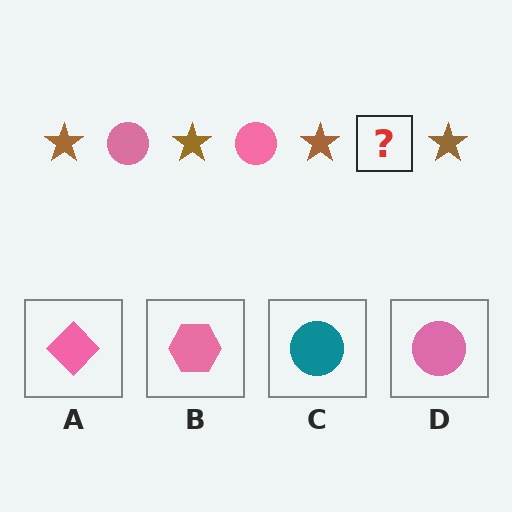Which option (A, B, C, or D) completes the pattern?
D.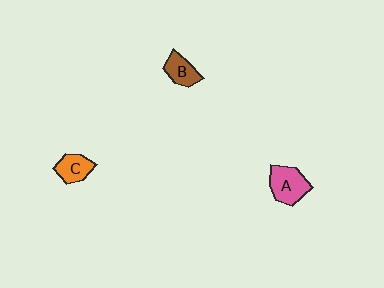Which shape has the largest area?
Shape A (pink).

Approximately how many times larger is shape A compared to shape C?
Approximately 1.4 times.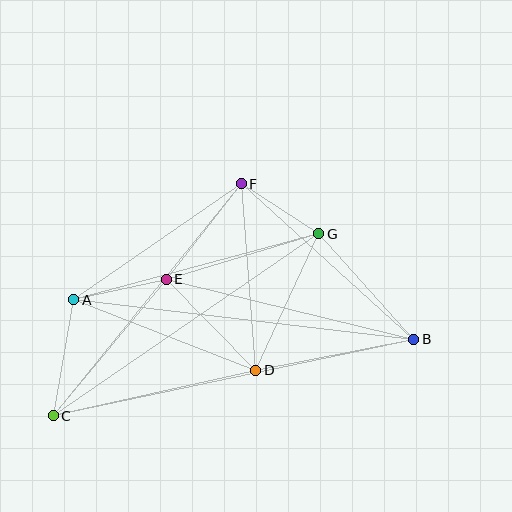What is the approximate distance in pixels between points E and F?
The distance between E and F is approximately 121 pixels.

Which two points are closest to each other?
Points F and G are closest to each other.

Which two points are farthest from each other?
Points B and C are farthest from each other.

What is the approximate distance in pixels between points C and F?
The distance between C and F is approximately 299 pixels.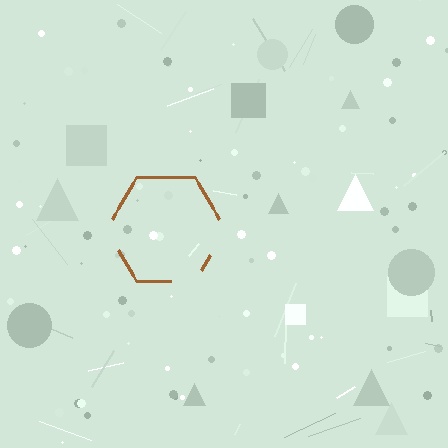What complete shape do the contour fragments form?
The contour fragments form a hexagon.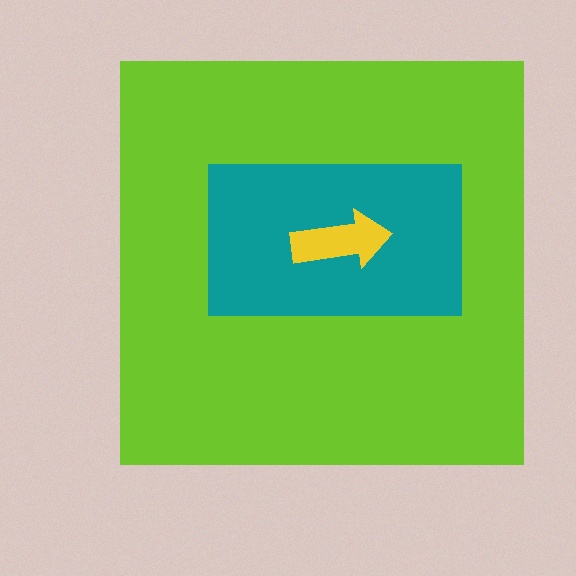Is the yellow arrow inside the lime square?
Yes.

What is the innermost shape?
The yellow arrow.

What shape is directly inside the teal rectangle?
The yellow arrow.